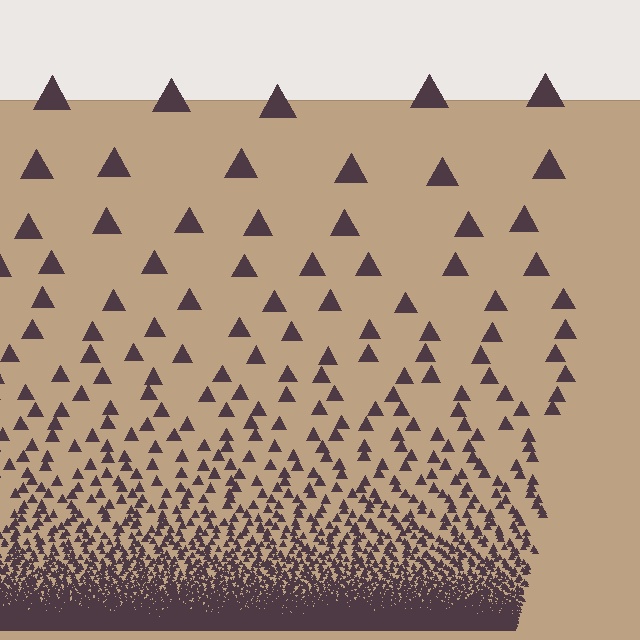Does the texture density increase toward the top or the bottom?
Density increases toward the bottom.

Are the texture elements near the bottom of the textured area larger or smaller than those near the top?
Smaller. The gradient is inverted — elements near the bottom are smaller and denser.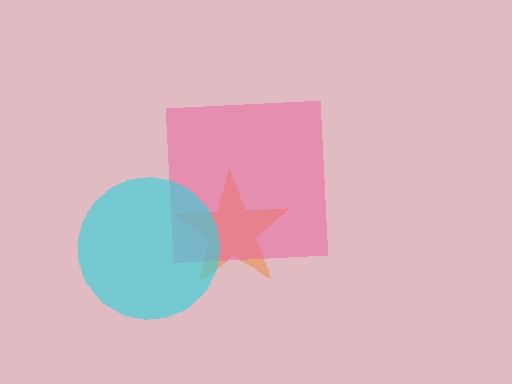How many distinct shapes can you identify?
There are 3 distinct shapes: an orange star, a pink square, a cyan circle.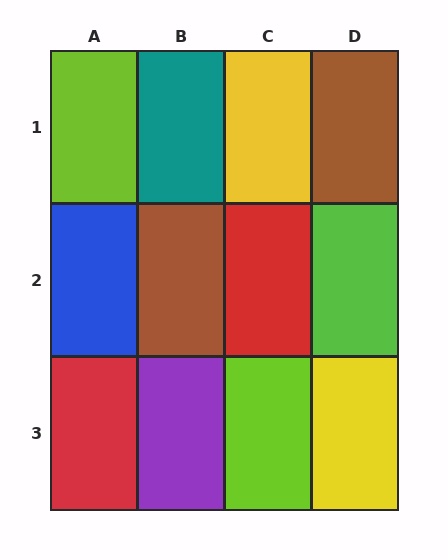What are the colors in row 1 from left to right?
Lime, teal, yellow, brown.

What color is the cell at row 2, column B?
Brown.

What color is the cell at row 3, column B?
Purple.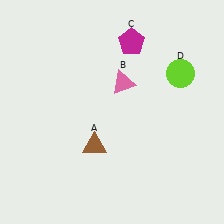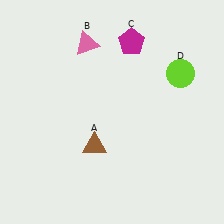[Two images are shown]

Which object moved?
The pink triangle (B) moved up.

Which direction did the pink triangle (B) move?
The pink triangle (B) moved up.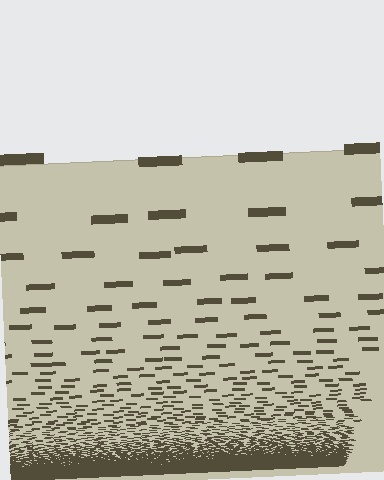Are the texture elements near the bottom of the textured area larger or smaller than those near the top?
Smaller. The gradient is inverted — elements near the bottom are smaller and denser.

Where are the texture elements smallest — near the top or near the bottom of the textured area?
Near the bottom.